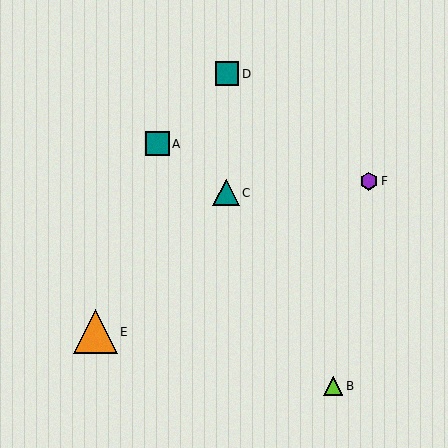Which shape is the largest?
The orange triangle (labeled E) is the largest.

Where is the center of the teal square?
The center of the teal square is at (157, 144).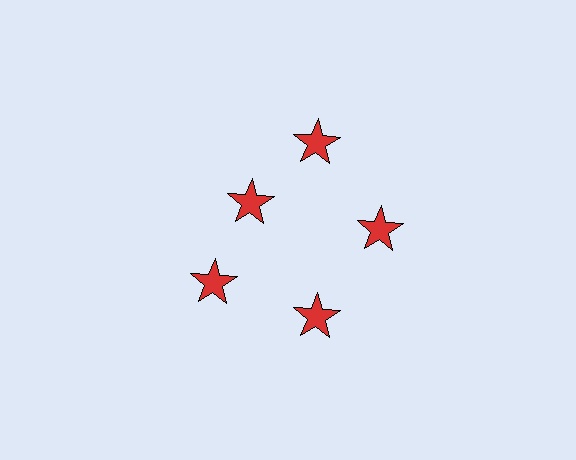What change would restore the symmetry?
The symmetry would be restored by moving it outward, back onto the ring so that all 5 stars sit at equal angles and equal distance from the center.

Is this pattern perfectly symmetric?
No. The 5 red stars are arranged in a ring, but one element near the 10 o'clock position is pulled inward toward the center, breaking the 5-fold rotational symmetry.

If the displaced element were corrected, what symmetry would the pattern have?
It would have 5-fold rotational symmetry — the pattern would map onto itself every 72 degrees.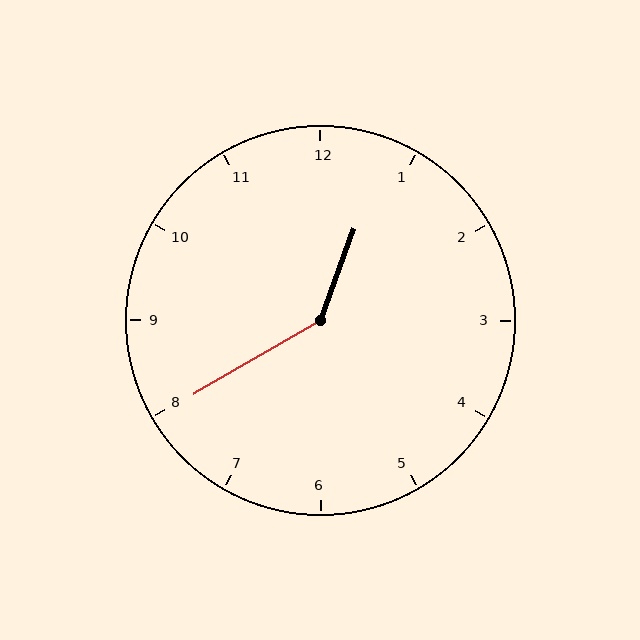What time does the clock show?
12:40.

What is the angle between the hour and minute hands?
Approximately 140 degrees.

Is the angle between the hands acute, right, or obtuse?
It is obtuse.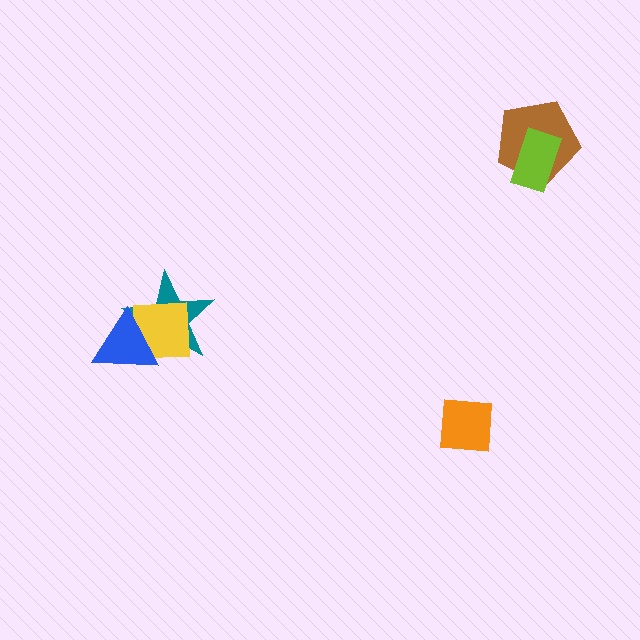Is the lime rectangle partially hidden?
No, no other shape covers it.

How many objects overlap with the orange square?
0 objects overlap with the orange square.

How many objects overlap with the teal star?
2 objects overlap with the teal star.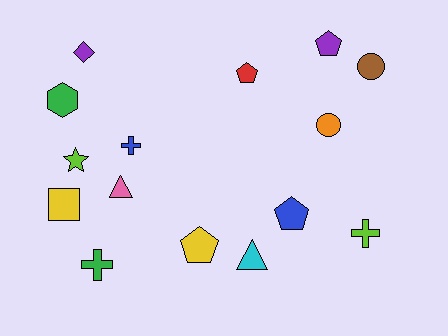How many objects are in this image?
There are 15 objects.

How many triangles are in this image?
There are 2 triangles.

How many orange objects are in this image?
There is 1 orange object.